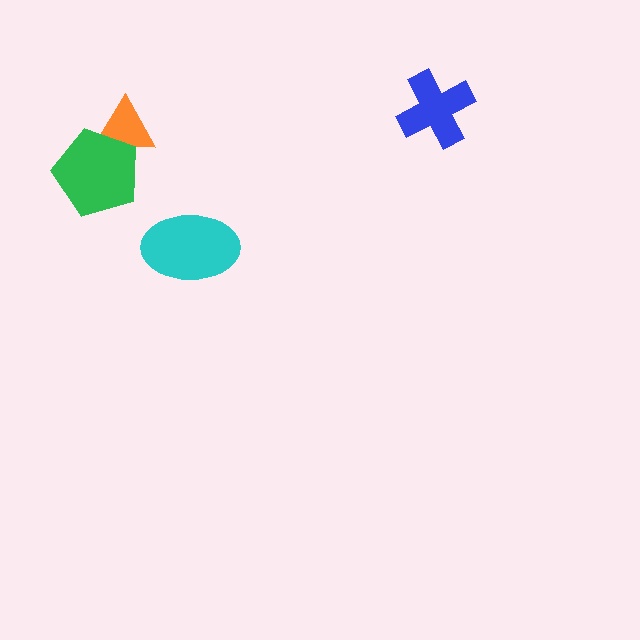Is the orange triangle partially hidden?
Yes, it is partially covered by another shape.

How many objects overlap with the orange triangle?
1 object overlaps with the orange triangle.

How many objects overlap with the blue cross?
0 objects overlap with the blue cross.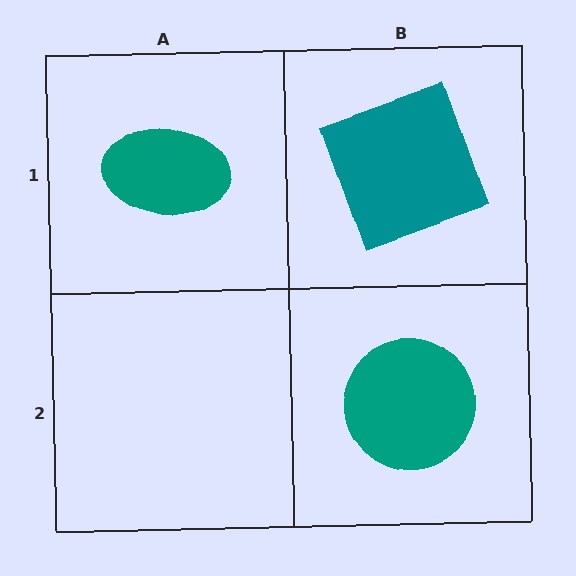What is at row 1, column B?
A teal square.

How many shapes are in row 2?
1 shape.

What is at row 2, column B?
A teal circle.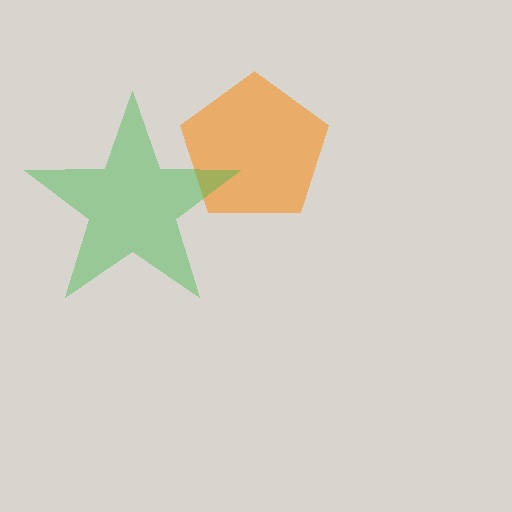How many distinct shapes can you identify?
There are 2 distinct shapes: an orange pentagon, a green star.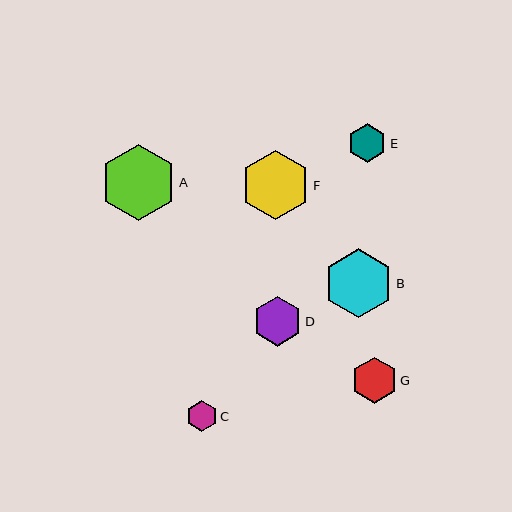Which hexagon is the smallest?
Hexagon C is the smallest with a size of approximately 31 pixels.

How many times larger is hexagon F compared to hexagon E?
Hexagon F is approximately 1.8 times the size of hexagon E.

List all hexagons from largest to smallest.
From largest to smallest: A, F, B, D, G, E, C.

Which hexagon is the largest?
Hexagon A is the largest with a size of approximately 76 pixels.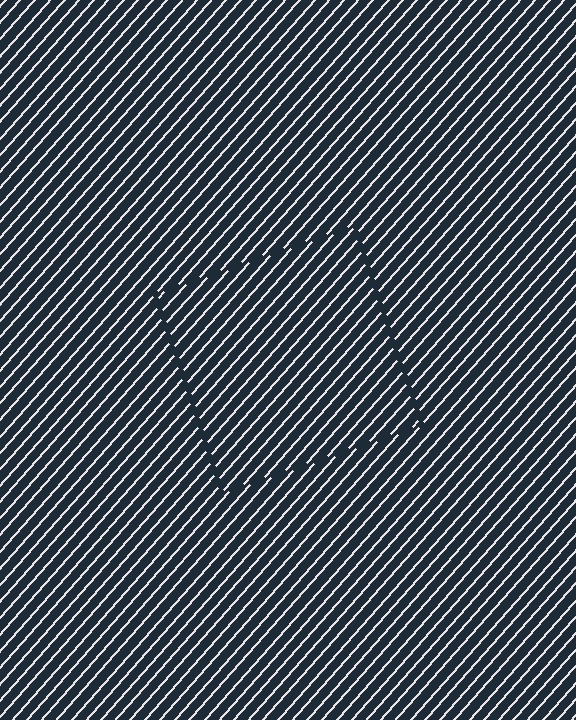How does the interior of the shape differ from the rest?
The interior of the shape contains the same grating, shifted by half a period — the contour is defined by the phase discontinuity where line-ends from the inner and outer gratings abut.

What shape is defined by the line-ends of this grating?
An illusory square. The interior of the shape contains the same grating, shifted by half a period — the contour is defined by the phase discontinuity where line-ends from the inner and outer gratings abut.